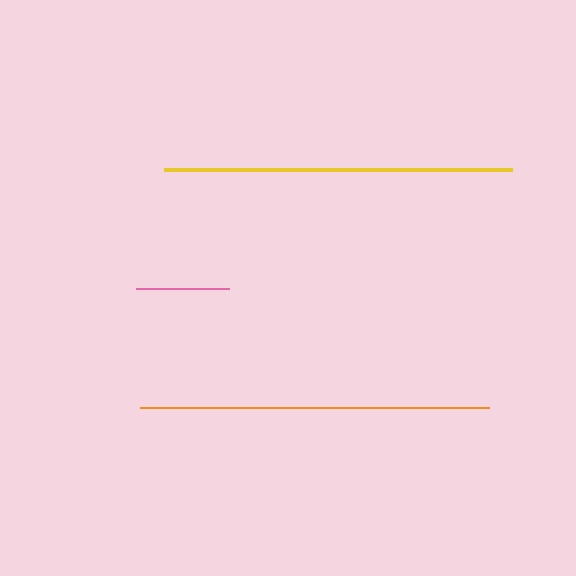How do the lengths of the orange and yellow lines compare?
The orange and yellow lines are approximately the same length.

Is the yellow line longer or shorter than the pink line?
The yellow line is longer than the pink line.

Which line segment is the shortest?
The pink line is the shortest at approximately 94 pixels.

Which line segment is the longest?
The orange line is the longest at approximately 349 pixels.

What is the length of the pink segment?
The pink segment is approximately 94 pixels long.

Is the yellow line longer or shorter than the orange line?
The orange line is longer than the yellow line.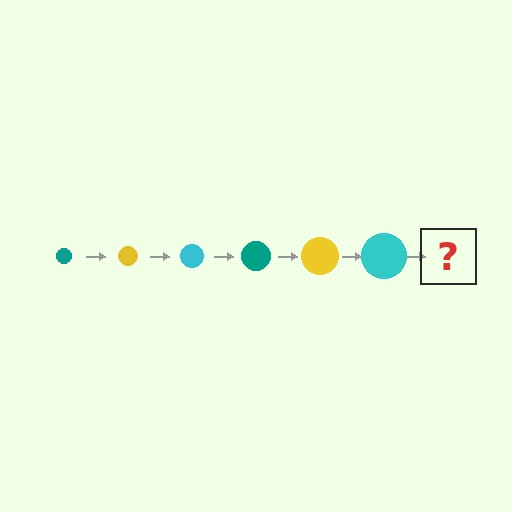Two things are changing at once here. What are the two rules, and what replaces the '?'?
The two rules are that the circle grows larger each step and the color cycles through teal, yellow, and cyan. The '?' should be a teal circle, larger than the previous one.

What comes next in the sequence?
The next element should be a teal circle, larger than the previous one.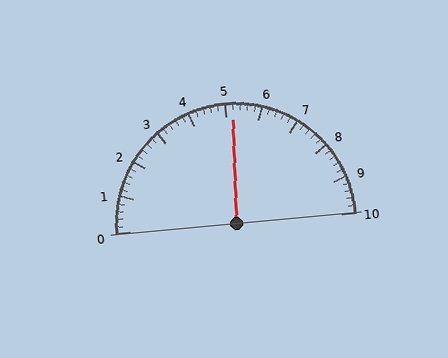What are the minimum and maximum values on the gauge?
The gauge ranges from 0 to 10.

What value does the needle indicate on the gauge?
The needle indicates approximately 5.2.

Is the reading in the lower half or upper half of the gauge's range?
The reading is in the upper half of the range (0 to 10).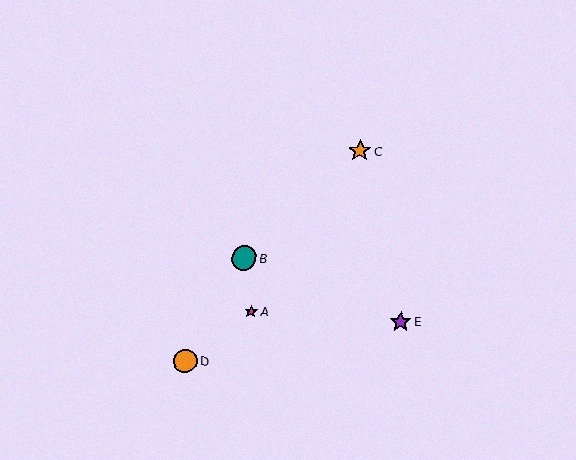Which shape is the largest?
The teal circle (labeled B) is the largest.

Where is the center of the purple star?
The center of the purple star is at (401, 322).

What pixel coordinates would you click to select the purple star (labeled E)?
Click at (401, 322) to select the purple star E.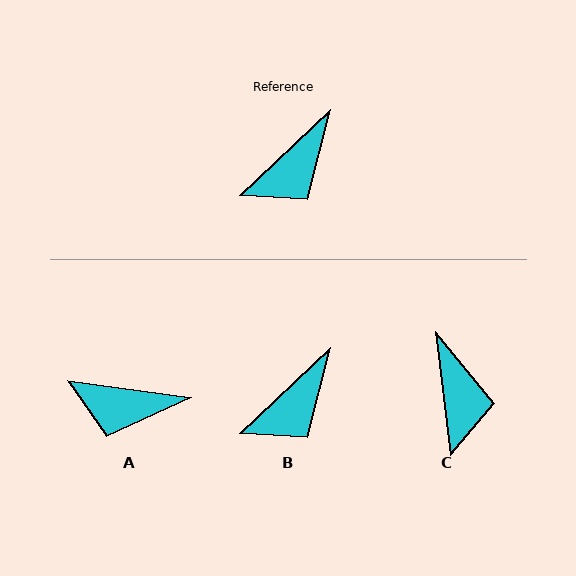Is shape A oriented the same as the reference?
No, it is off by about 51 degrees.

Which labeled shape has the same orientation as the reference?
B.